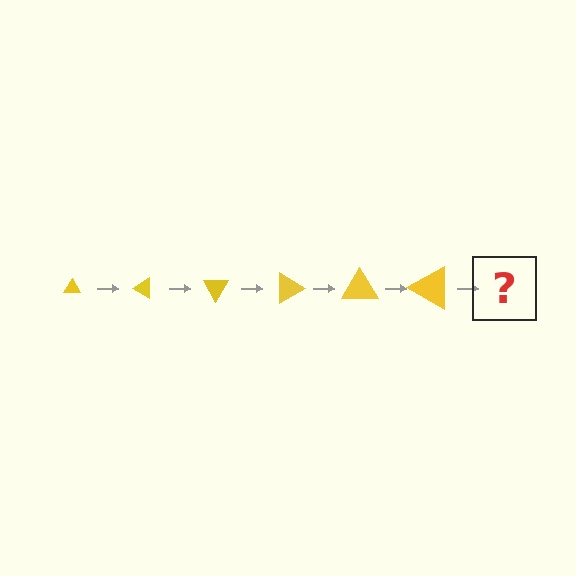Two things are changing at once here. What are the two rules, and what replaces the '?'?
The two rules are that the triangle grows larger each step and it rotates 30 degrees each step. The '?' should be a triangle, larger than the previous one and rotated 180 degrees from the start.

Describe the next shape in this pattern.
It should be a triangle, larger than the previous one and rotated 180 degrees from the start.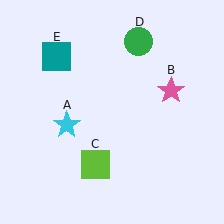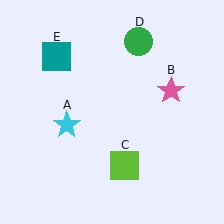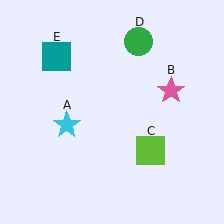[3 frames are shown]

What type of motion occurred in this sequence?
The lime square (object C) rotated counterclockwise around the center of the scene.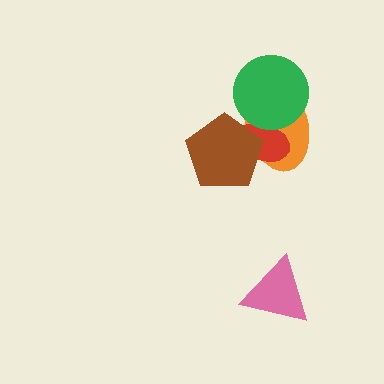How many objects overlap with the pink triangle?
0 objects overlap with the pink triangle.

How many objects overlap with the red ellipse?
3 objects overlap with the red ellipse.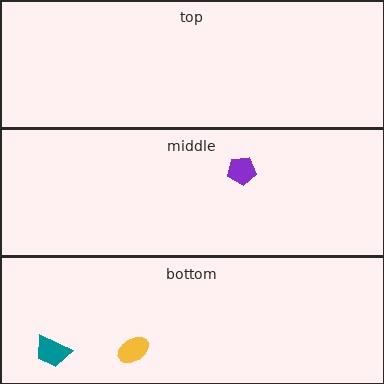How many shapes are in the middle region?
1.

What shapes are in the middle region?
The purple pentagon.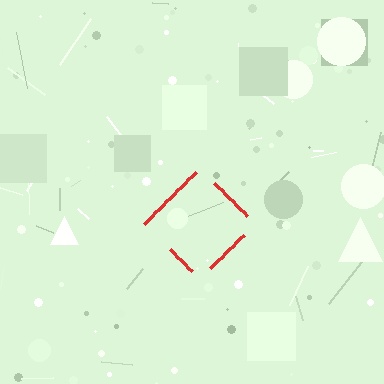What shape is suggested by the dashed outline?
The dashed outline suggests a diamond.